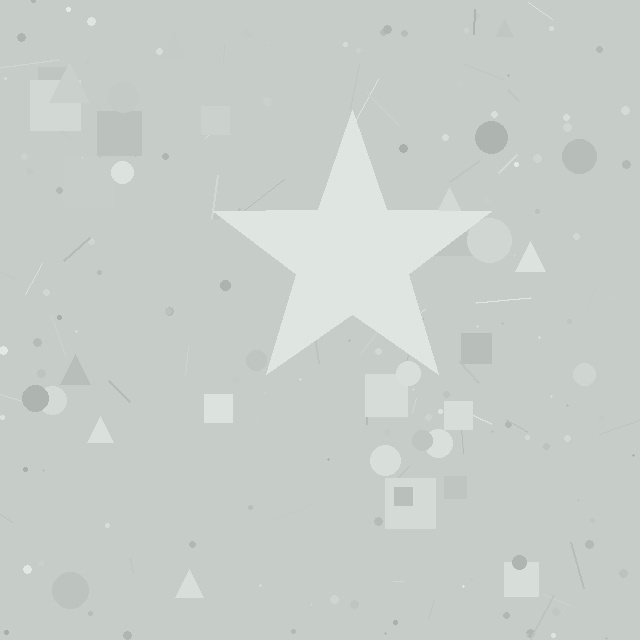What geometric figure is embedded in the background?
A star is embedded in the background.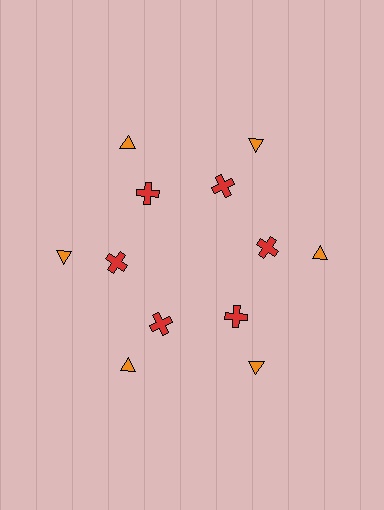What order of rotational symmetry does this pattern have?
This pattern has 6-fold rotational symmetry.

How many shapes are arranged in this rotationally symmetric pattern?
There are 12 shapes, arranged in 6 groups of 2.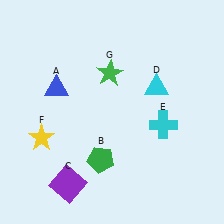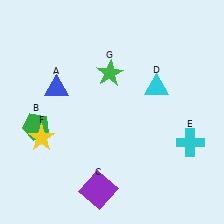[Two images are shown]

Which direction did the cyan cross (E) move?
The cyan cross (E) moved right.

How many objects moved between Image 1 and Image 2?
3 objects moved between the two images.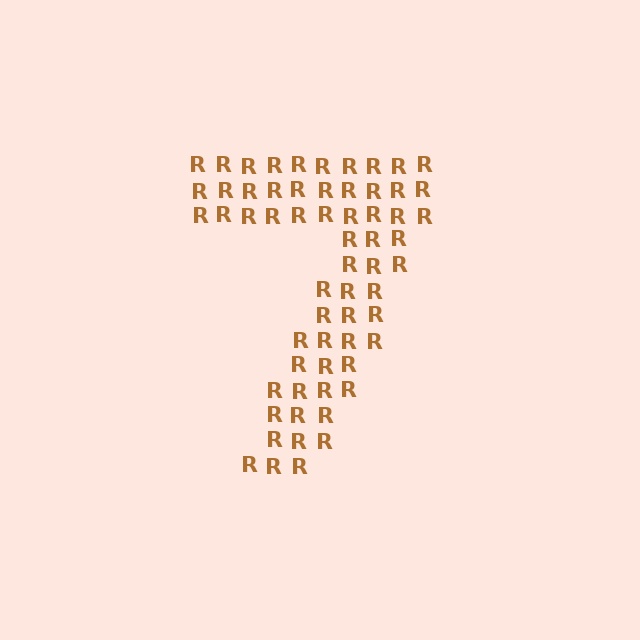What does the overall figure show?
The overall figure shows the digit 7.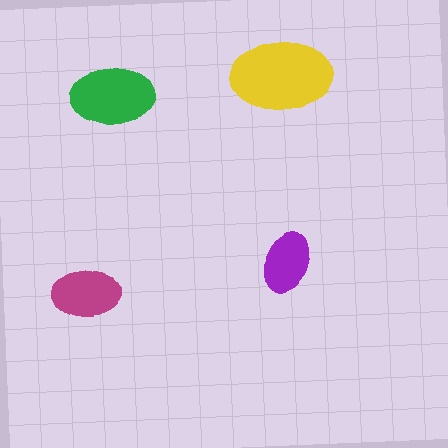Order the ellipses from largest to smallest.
the yellow one, the green one, the magenta one, the purple one.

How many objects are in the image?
There are 4 objects in the image.